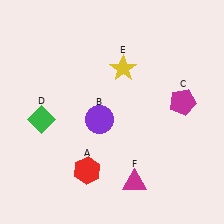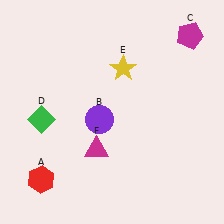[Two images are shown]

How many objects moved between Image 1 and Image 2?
3 objects moved between the two images.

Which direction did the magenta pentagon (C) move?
The magenta pentagon (C) moved up.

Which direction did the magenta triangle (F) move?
The magenta triangle (F) moved left.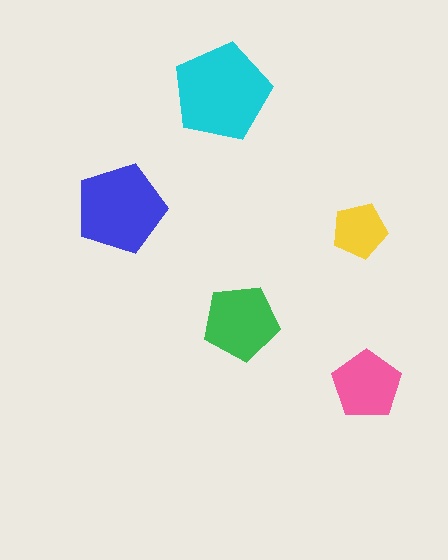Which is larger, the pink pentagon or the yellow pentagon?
The pink one.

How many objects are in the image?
There are 5 objects in the image.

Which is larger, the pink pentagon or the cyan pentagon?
The cyan one.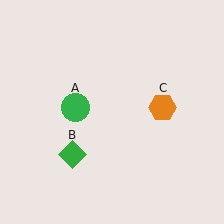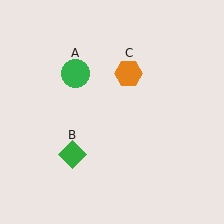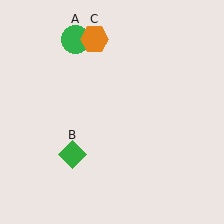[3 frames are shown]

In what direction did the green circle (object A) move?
The green circle (object A) moved up.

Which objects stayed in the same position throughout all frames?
Green diamond (object B) remained stationary.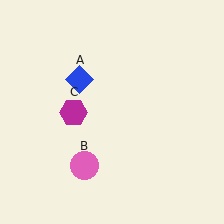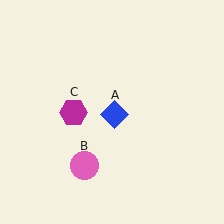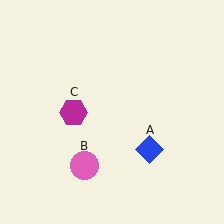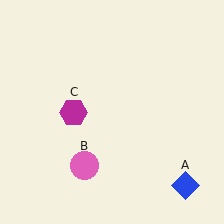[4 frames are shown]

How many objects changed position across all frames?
1 object changed position: blue diamond (object A).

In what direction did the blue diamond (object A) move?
The blue diamond (object A) moved down and to the right.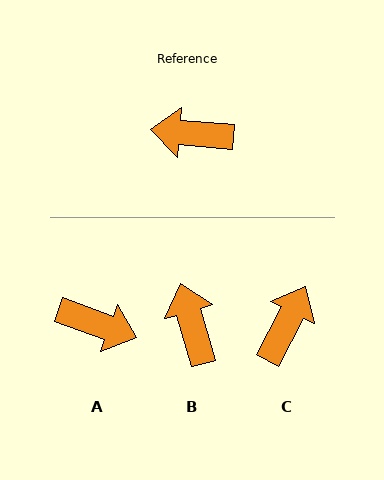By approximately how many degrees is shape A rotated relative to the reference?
Approximately 165 degrees counter-clockwise.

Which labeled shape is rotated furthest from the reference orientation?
A, about 165 degrees away.